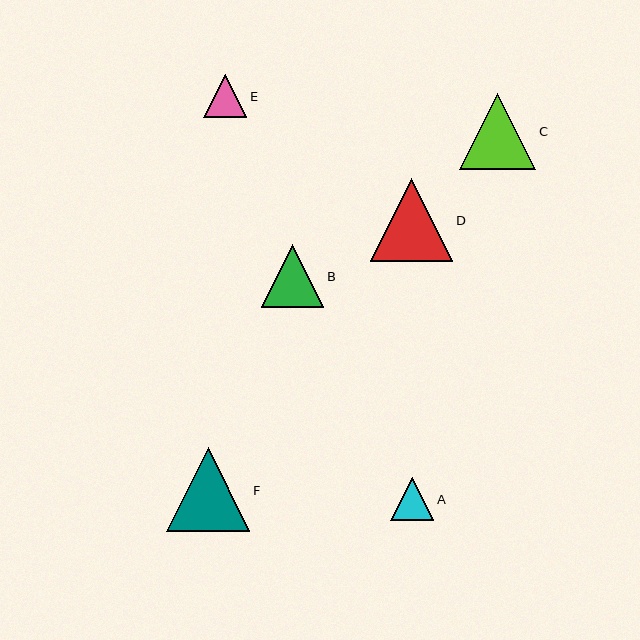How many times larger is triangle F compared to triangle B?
Triangle F is approximately 1.3 times the size of triangle B.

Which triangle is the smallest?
Triangle E is the smallest with a size of approximately 43 pixels.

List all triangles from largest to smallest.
From largest to smallest: F, D, C, B, A, E.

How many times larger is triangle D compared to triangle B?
Triangle D is approximately 1.3 times the size of triangle B.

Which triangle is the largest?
Triangle F is the largest with a size of approximately 83 pixels.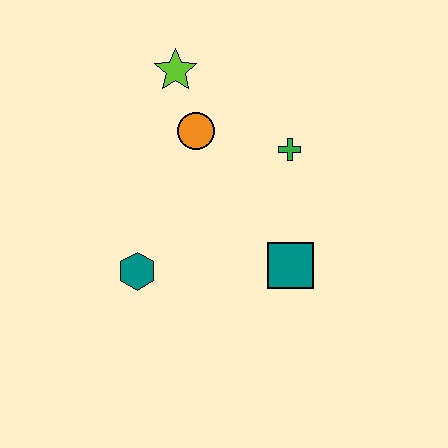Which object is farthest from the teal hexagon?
The lime star is farthest from the teal hexagon.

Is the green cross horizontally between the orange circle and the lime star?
No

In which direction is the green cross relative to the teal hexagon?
The green cross is to the right of the teal hexagon.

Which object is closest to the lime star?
The orange circle is closest to the lime star.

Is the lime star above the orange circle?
Yes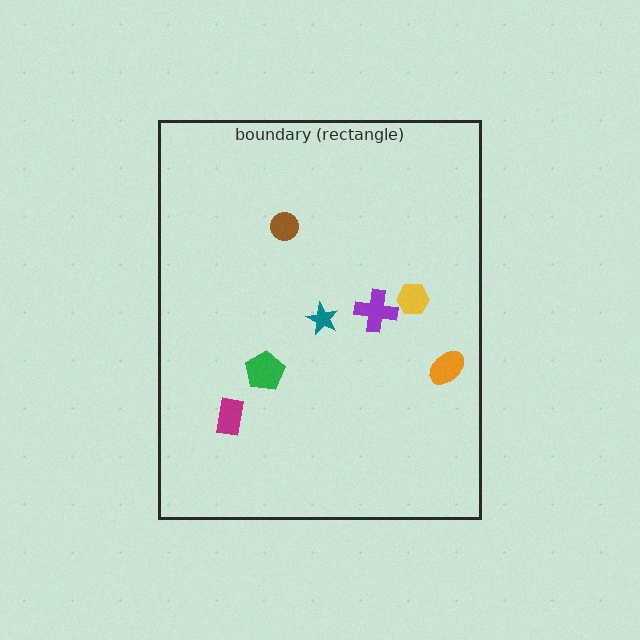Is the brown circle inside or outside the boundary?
Inside.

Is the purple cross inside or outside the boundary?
Inside.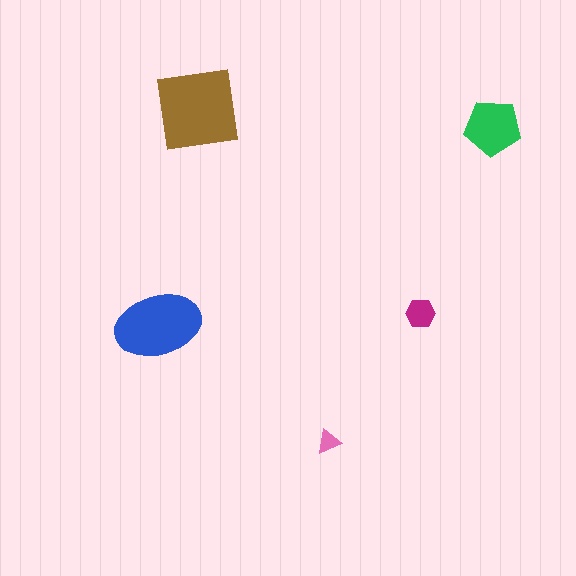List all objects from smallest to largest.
The pink triangle, the magenta hexagon, the green pentagon, the blue ellipse, the brown square.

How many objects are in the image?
There are 5 objects in the image.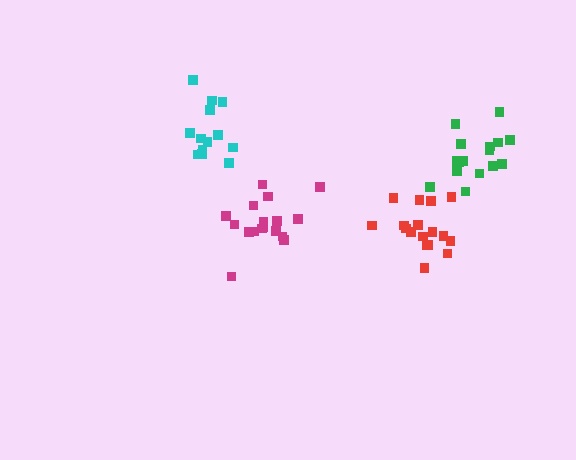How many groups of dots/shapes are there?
There are 4 groups.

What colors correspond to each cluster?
The clusters are colored: red, magenta, cyan, green.